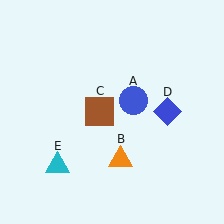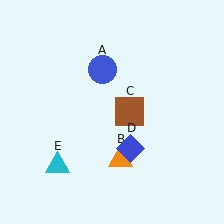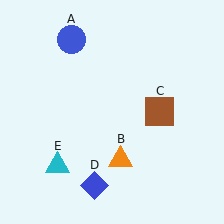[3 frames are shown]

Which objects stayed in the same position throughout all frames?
Orange triangle (object B) and cyan triangle (object E) remained stationary.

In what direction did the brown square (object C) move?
The brown square (object C) moved right.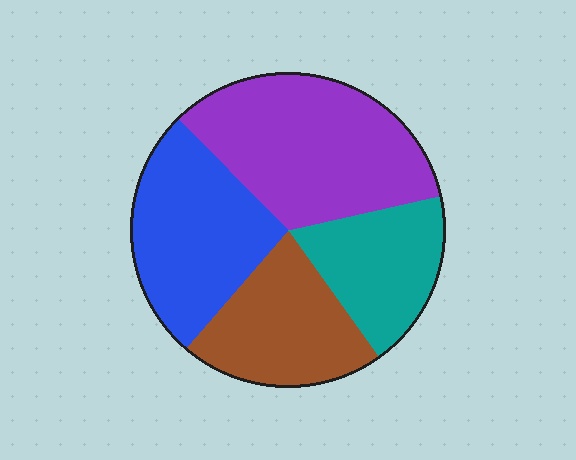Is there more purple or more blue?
Purple.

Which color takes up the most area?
Purple, at roughly 35%.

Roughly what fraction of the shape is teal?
Teal covers around 20% of the shape.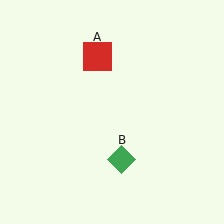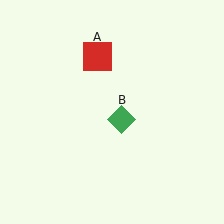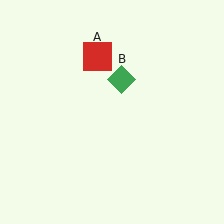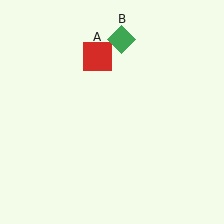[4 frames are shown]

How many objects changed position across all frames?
1 object changed position: green diamond (object B).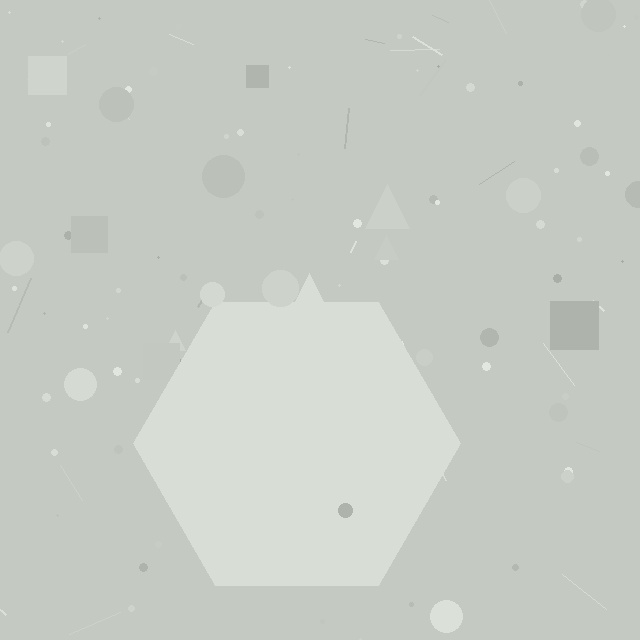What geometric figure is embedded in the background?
A hexagon is embedded in the background.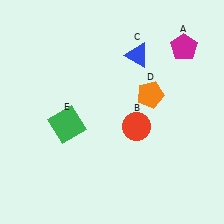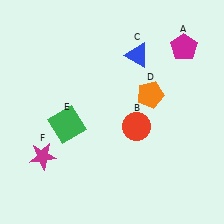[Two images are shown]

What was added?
A magenta star (F) was added in Image 2.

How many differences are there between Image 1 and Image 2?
There is 1 difference between the two images.